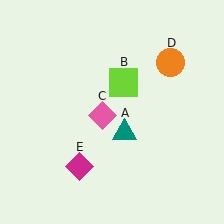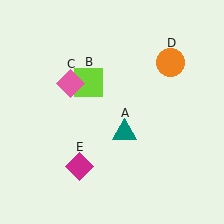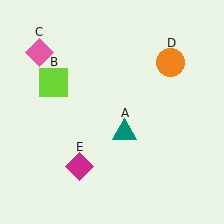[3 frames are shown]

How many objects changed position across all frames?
2 objects changed position: lime square (object B), pink diamond (object C).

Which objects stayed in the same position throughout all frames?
Teal triangle (object A) and orange circle (object D) and magenta diamond (object E) remained stationary.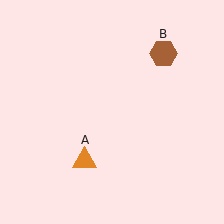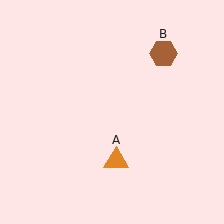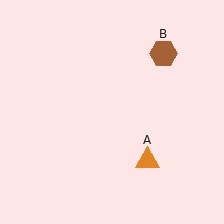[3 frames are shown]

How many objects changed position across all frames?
1 object changed position: orange triangle (object A).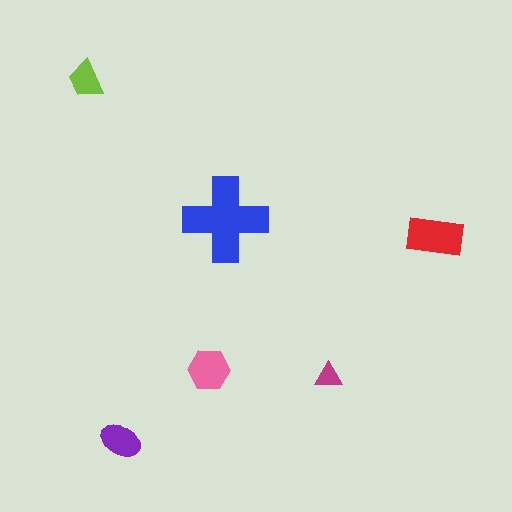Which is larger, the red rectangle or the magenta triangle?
The red rectangle.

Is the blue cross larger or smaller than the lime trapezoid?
Larger.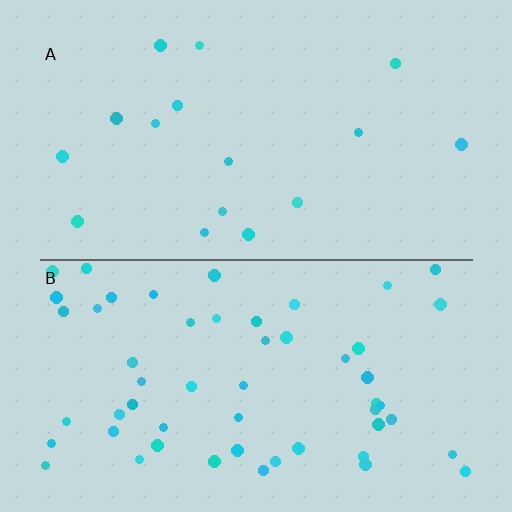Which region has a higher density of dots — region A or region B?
B (the bottom).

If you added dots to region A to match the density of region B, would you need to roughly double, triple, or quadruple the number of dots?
Approximately triple.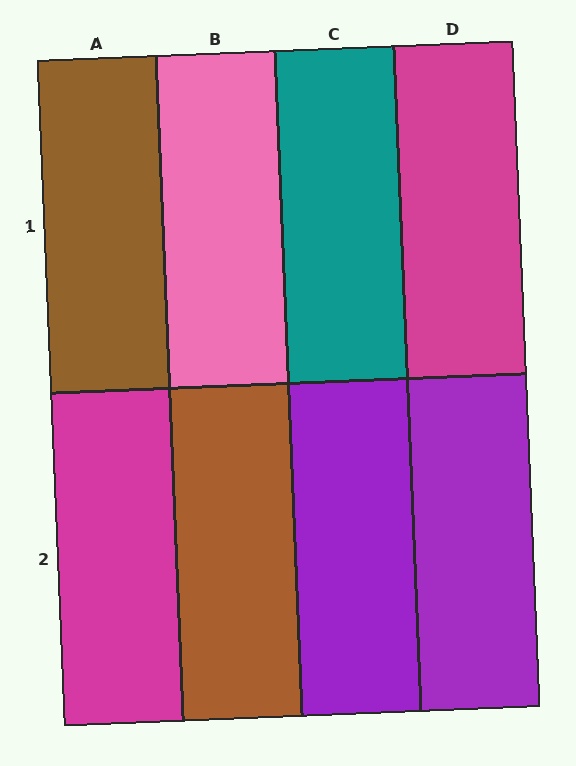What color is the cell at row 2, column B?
Brown.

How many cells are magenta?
2 cells are magenta.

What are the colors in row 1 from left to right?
Brown, pink, teal, magenta.